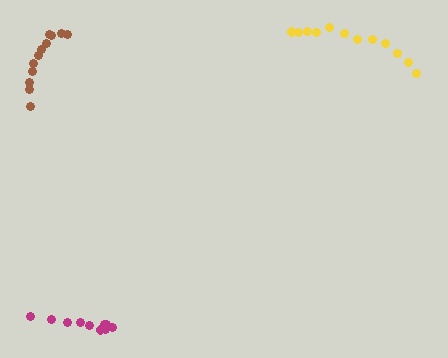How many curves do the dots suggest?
There are 3 distinct paths.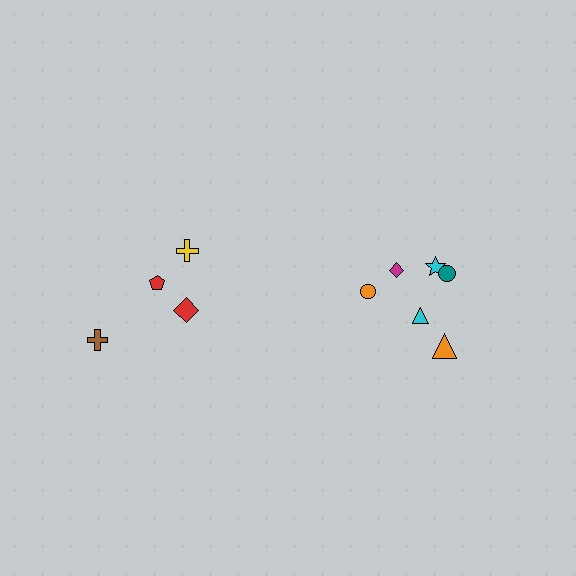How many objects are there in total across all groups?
There are 10 objects.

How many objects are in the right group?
There are 6 objects.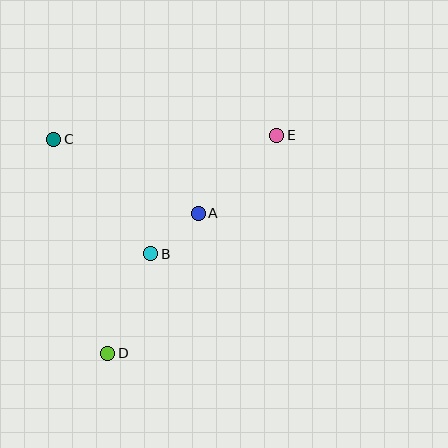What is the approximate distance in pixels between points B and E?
The distance between B and E is approximately 173 pixels.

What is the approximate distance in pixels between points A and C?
The distance between A and C is approximately 163 pixels.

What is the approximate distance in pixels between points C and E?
The distance between C and E is approximately 223 pixels.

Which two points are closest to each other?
Points A and B are closest to each other.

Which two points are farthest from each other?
Points D and E are farthest from each other.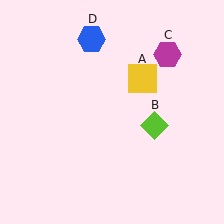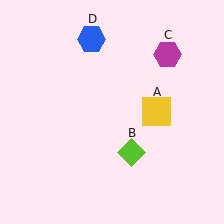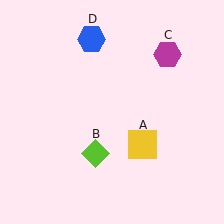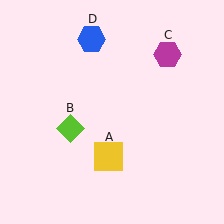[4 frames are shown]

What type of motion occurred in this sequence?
The yellow square (object A), lime diamond (object B) rotated clockwise around the center of the scene.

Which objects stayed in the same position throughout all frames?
Magenta hexagon (object C) and blue hexagon (object D) remained stationary.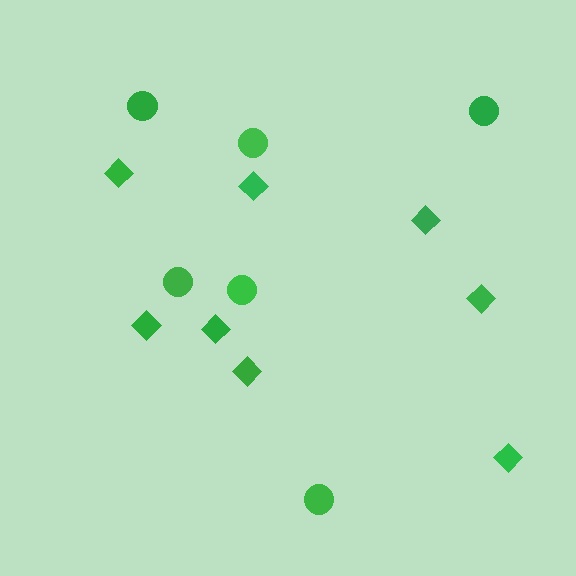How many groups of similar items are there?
There are 2 groups: one group of diamonds (8) and one group of circles (6).